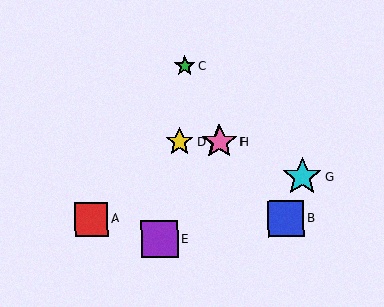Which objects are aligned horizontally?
Objects D, F, H are aligned horizontally.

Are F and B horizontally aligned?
No, F is at y≈142 and B is at y≈219.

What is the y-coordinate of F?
Object F is at y≈142.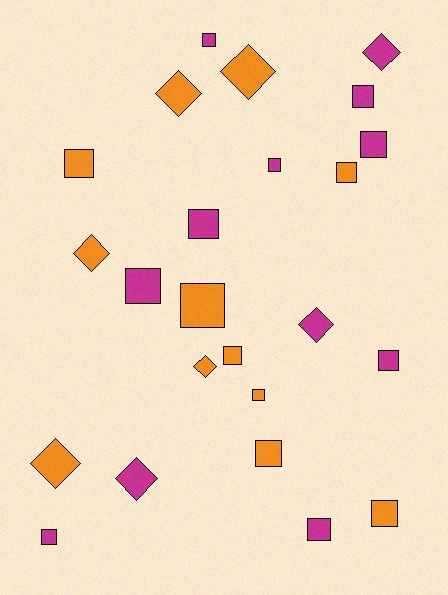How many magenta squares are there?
There are 9 magenta squares.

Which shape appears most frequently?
Square, with 16 objects.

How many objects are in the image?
There are 24 objects.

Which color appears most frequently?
Magenta, with 12 objects.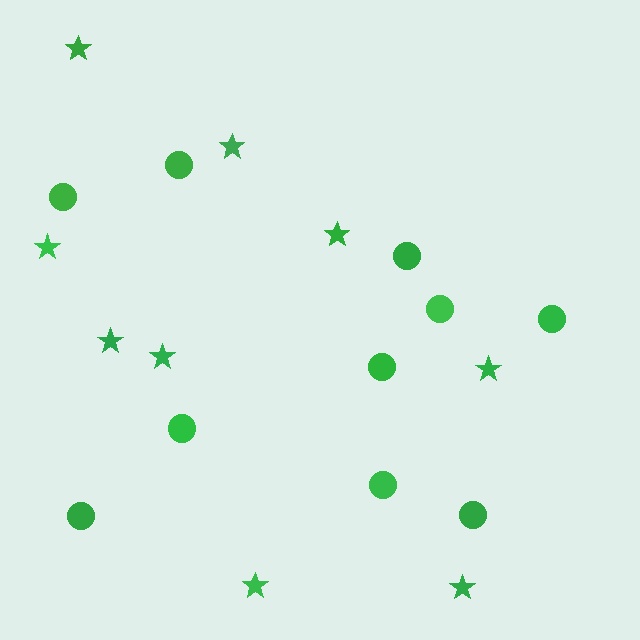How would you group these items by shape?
There are 2 groups: one group of stars (9) and one group of circles (10).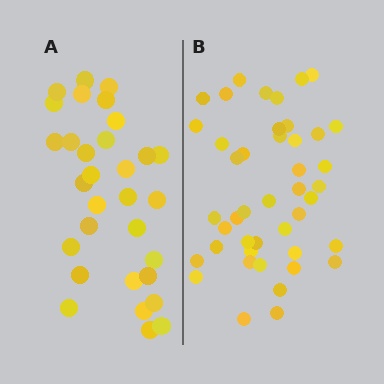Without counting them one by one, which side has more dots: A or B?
Region B (the right region) has more dots.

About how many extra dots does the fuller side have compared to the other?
Region B has approximately 15 more dots than region A.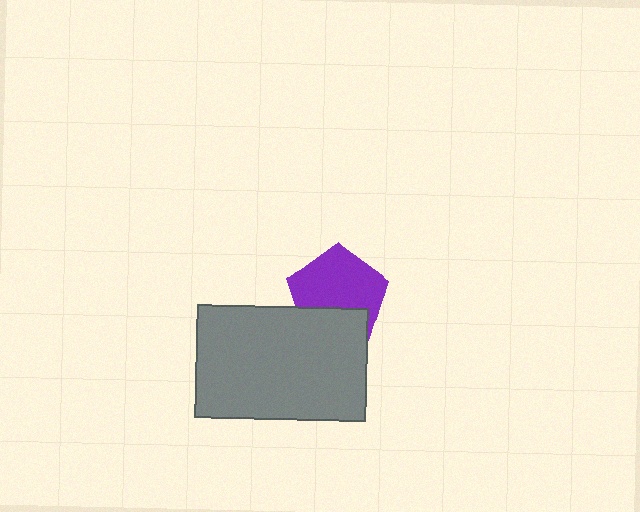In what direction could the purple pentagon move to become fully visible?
The purple pentagon could move up. That would shift it out from behind the gray rectangle entirely.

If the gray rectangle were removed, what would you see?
You would see the complete purple pentagon.